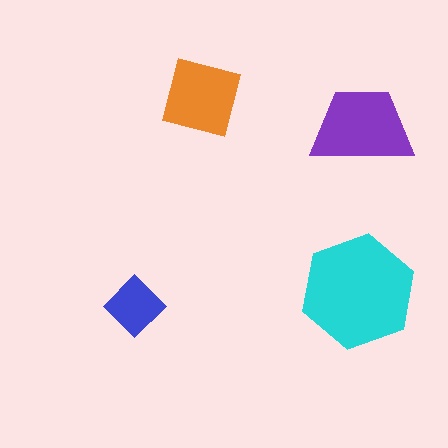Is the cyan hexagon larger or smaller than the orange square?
Larger.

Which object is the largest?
The cyan hexagon.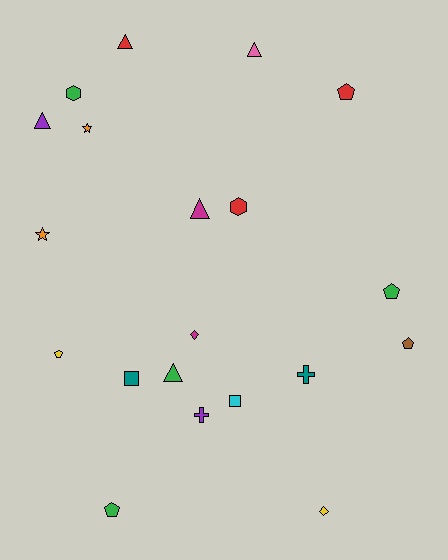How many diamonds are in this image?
There are 2 diamonds.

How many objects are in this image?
There are 20 objects.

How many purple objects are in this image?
There are 2 purple objects.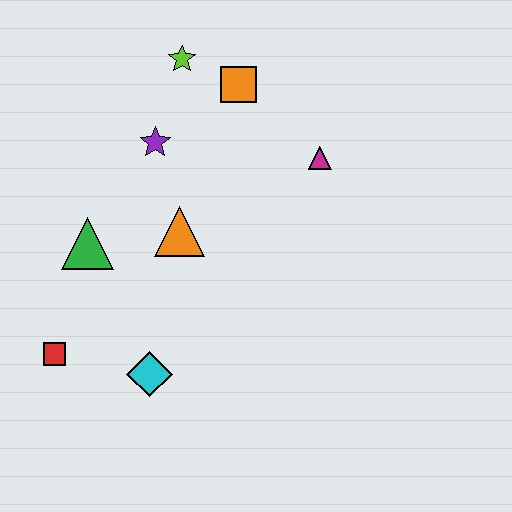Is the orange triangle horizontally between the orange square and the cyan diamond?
Yes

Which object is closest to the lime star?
The orange square is closest to the lime star.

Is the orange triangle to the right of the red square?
Yes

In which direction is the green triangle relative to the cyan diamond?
The green triangle is above the cyan diamond.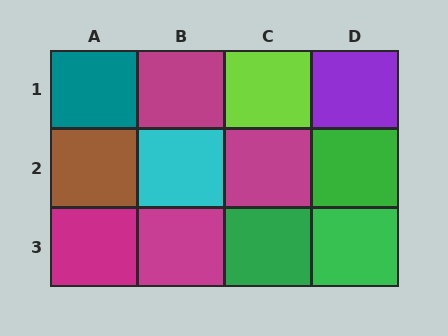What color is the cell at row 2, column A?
Brown.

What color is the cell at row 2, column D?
Green.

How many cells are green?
3 cells are green.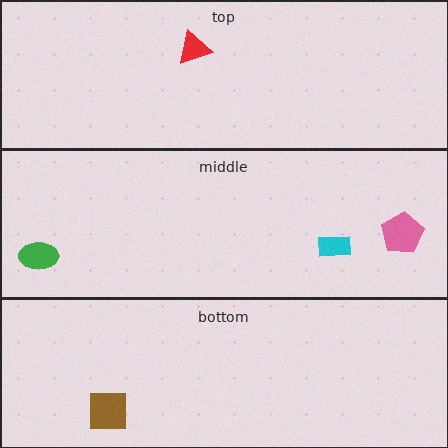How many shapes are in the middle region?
3.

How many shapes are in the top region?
1.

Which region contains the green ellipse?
The middle region.